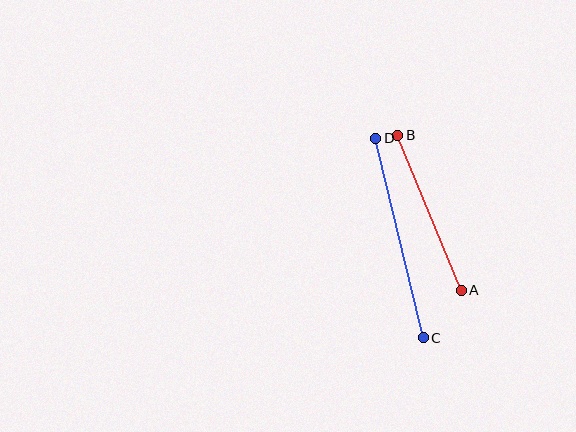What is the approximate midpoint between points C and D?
The midpoint is at approximately (400, 238) pixels.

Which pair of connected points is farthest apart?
Points C and D are farthest apart.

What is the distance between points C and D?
The distance is approximately 205 pixels.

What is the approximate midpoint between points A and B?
The midpoint is at approximately (430, 213) pixels.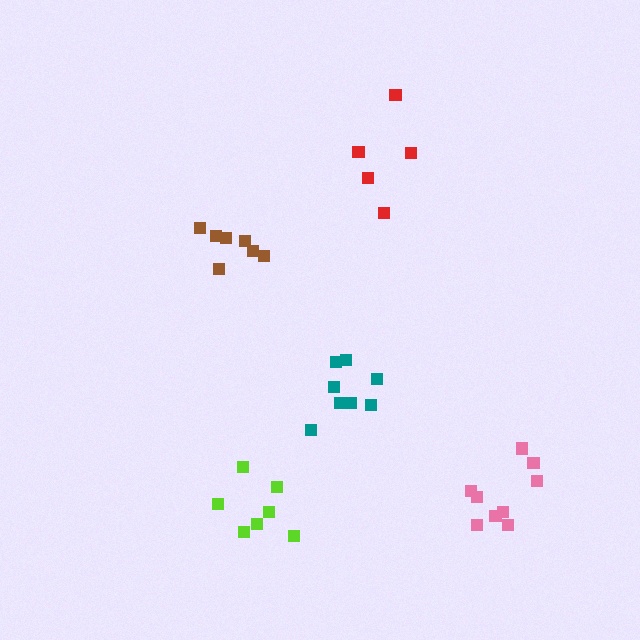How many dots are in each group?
Group 1: 7 dots, Group 2: 8 dots, Group 3: 5 dots, Group 4: 7 dots, Group 5: 9 dots (36 total).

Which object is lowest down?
The lime cluster is bottommost.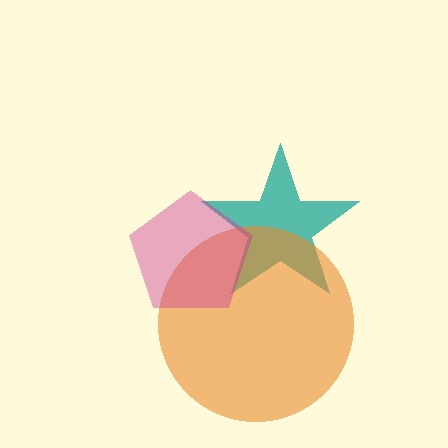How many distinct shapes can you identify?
There are 3 distinct shapes: a teal star, an orange circle, a magenta pentagon.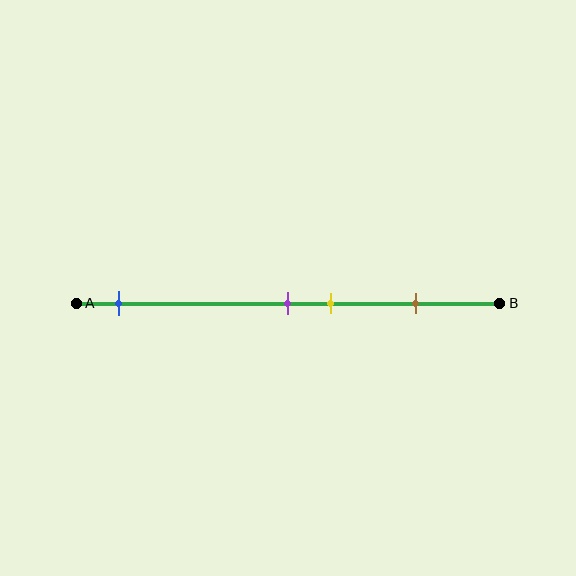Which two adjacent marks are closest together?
The purple and yellow marks are the closest adjacent pair.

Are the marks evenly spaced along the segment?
No, the marks are not evenly spaced.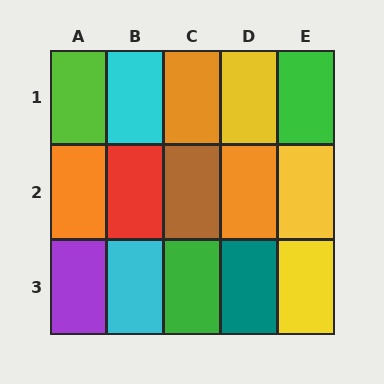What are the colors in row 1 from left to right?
Lime, cyan, orange, yellow, green.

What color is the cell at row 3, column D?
Teal.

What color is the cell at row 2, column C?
Brown.